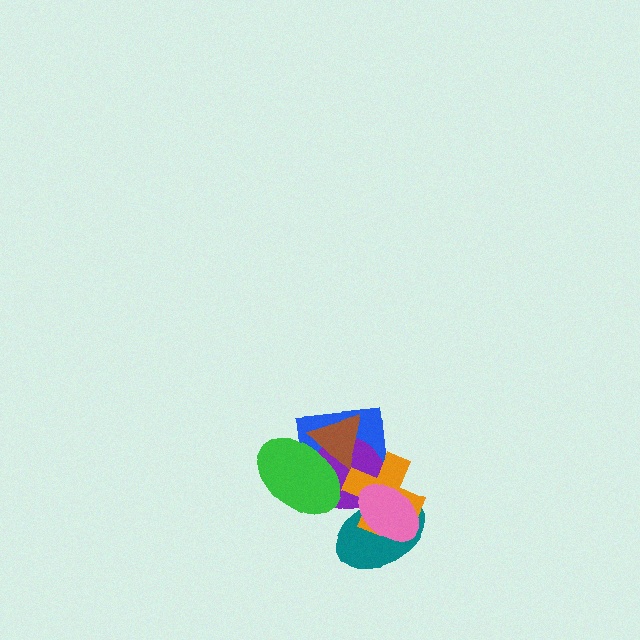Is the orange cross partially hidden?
Yes, it is partially covered by another shape.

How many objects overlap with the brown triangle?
3 objects overlap with the brown triangle.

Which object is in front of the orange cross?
The pink ellipse is in front of the orange cross.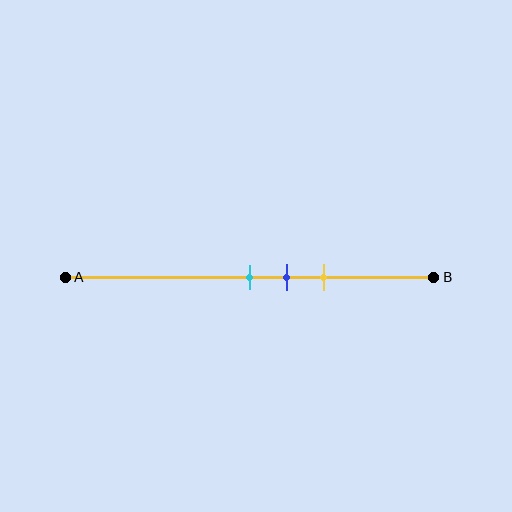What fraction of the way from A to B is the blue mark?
The blue mark is approximately 60% (0.6) of the way from A to B.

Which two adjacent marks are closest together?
The cyan and blue marks are the closest adjacent pair.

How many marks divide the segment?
There are 3 marks dividing the segment.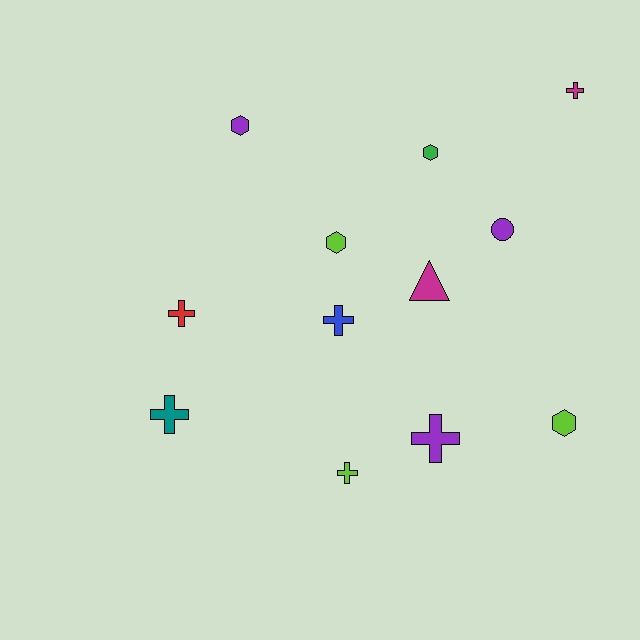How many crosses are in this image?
There are 6 crosses.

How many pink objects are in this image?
There are no pink objects.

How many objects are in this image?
There are 12 objects.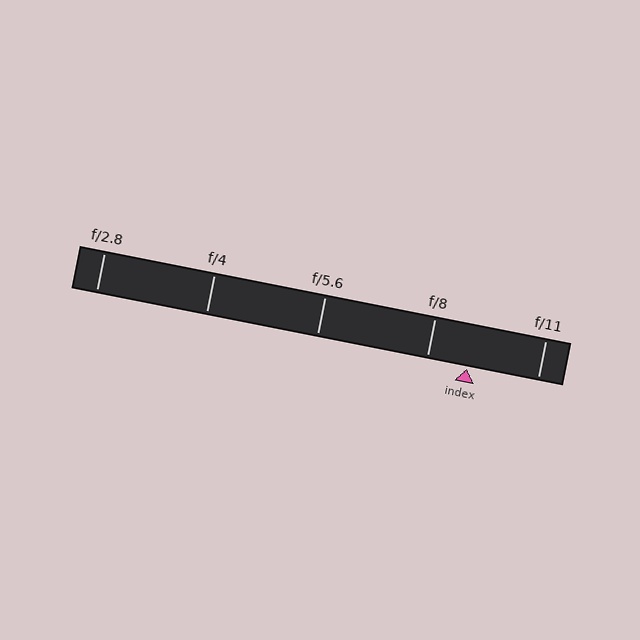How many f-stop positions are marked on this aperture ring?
There are 5 f-stop positions marked.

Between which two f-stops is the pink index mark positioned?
The index mark is between f/8 and f/11.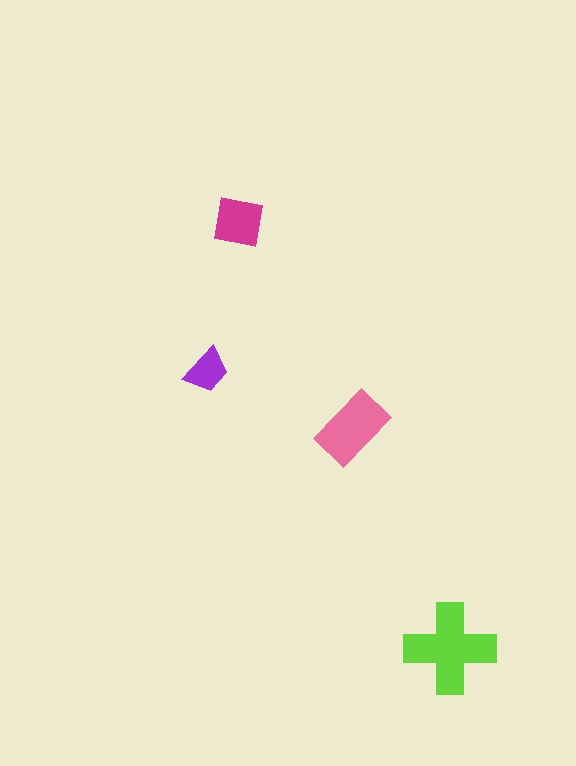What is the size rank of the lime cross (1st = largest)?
1st.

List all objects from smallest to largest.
The purple trapezoid, the magenta square, the pink rectangle, the lime cross.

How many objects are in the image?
There are 4 objects in the image.